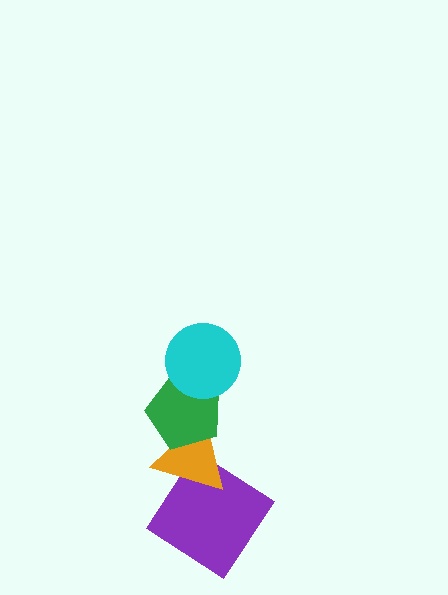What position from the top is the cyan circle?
The cyan circle is 1st from the top.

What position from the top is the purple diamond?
The purple diamond is 4th from the top.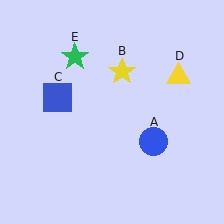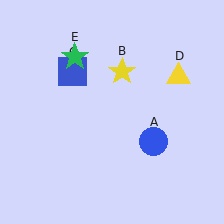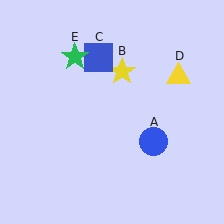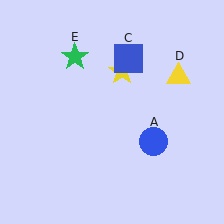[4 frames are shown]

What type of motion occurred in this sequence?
The blue square (object C) rotated clockwise around the center of the scene.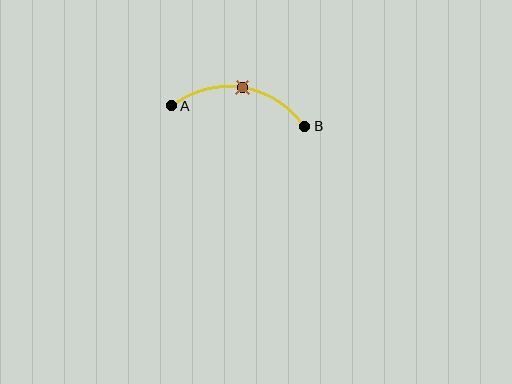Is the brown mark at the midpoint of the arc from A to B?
Yes. The brown mark lies on the arc at equal arc-length from both A and B — it is the arc midpoint.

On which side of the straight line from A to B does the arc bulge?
The arc bulges above the straight line connecting A and B.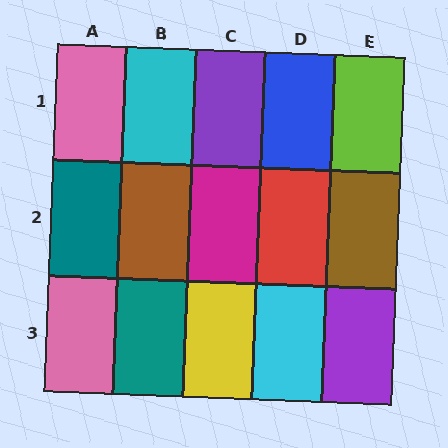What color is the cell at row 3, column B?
Teal.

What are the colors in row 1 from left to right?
Pink, cyan, purple, blue, lime.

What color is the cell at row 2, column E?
Brown.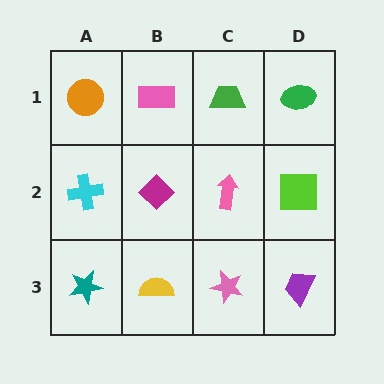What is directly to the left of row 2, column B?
A cyan cross.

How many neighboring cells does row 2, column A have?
3.